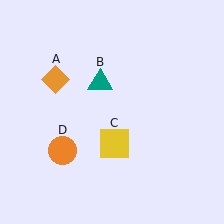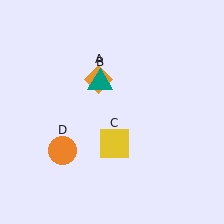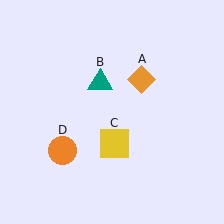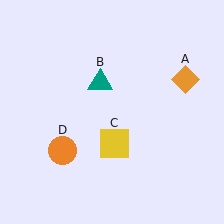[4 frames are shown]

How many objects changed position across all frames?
1 object changed position: orange diamond (object A).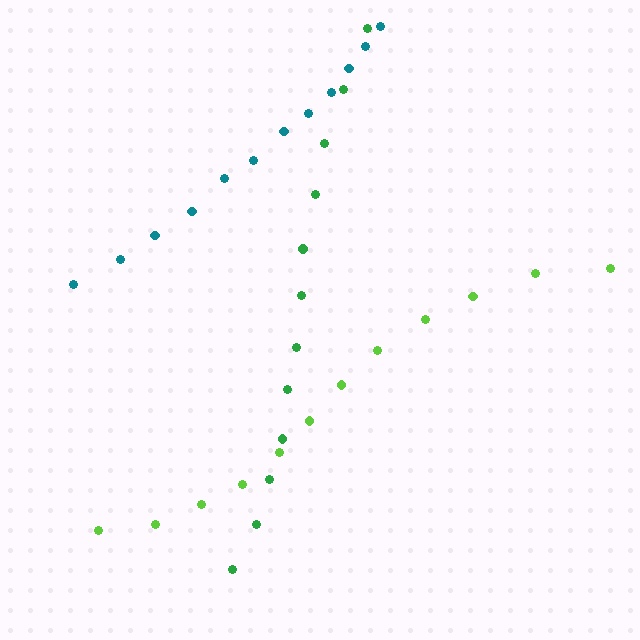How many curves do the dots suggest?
There are 3 distinct paths.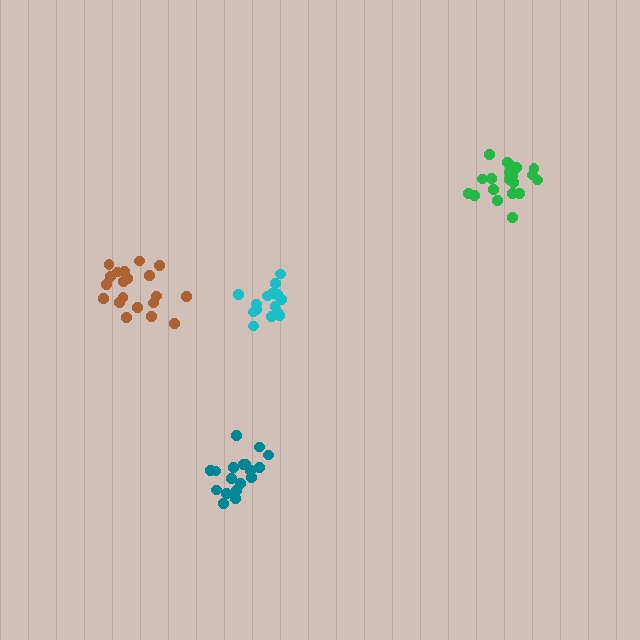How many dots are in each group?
Group 1: 15 dots, Group 2: 21 dots, Group 3: 18 dots, Group 4: 20 dots (74 total).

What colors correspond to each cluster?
The clusters are colored: cyan, green, teal, brown.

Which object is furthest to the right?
The green cluster is rightmost.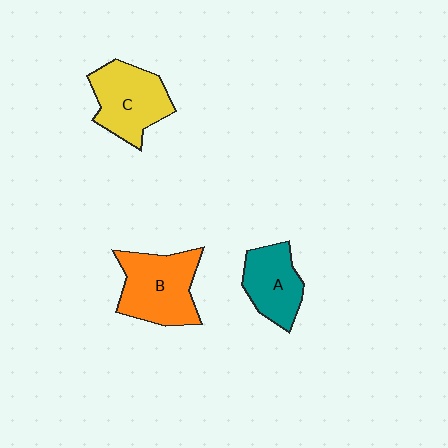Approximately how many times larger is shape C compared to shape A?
Approximately 1.3 times.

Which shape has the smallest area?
Shape A (teal).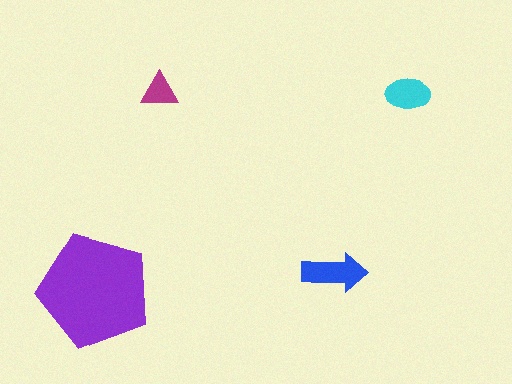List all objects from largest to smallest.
The purple pentagon, the blue arrow, the cyan ellipse, the magenta triangle.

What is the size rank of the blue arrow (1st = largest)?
2nd.